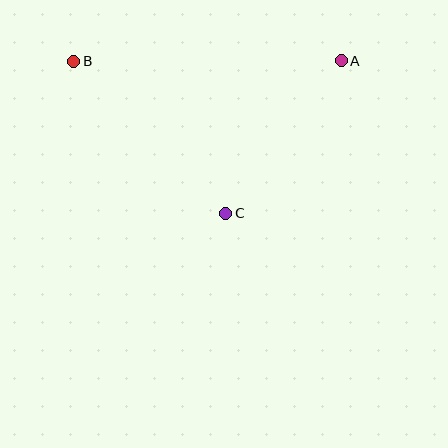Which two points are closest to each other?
Points A and C are closest to each other.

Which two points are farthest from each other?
Points A and B are farthest from each other.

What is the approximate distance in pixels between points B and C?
The distance between B and C is approximately 215 pixels.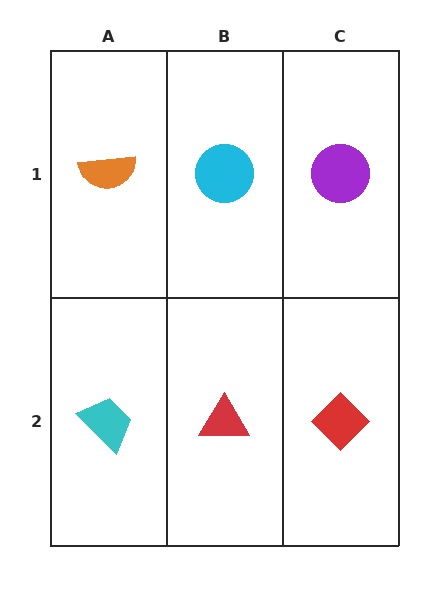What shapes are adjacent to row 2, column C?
A purple circle (row 1, column C), a red triangle (row 2, column B).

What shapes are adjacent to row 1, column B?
A red triangle (row 2, column B), an orange semicircle (row 1, column A), a purple circle (row 1, column C).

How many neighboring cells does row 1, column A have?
2.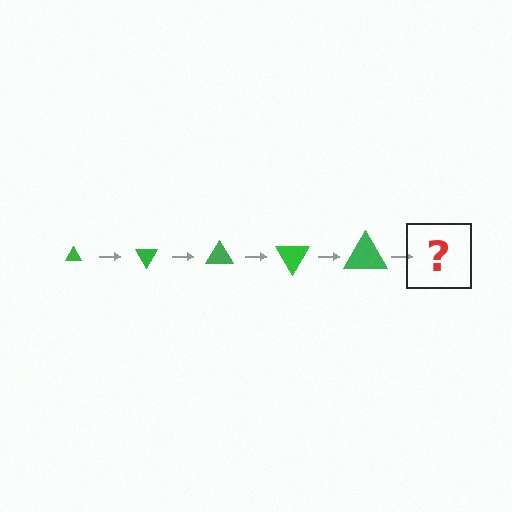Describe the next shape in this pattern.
It should be a triangle, larger than the previous one and rotated 300 degrees from the start.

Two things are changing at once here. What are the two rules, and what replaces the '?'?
The two rules are that the triangle grows larger each step and it rotates 60 degrees each step. The '?' should be a triangle, larger than the previous one and rotated 300 degrees from the start.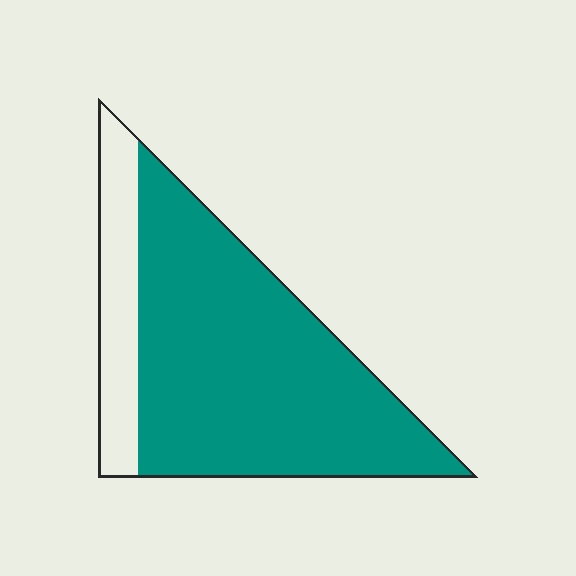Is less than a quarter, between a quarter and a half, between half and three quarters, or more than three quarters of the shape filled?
More than three quarters.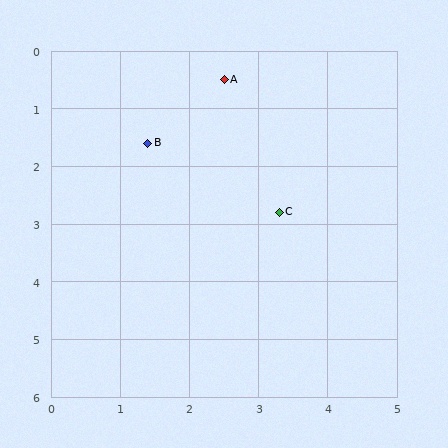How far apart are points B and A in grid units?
Points B and A are about 1.6 grid units apart.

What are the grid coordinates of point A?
Point A is at approximately (2.5, 0.5).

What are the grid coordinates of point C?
Point C is at approximately (3.3, 2.8).